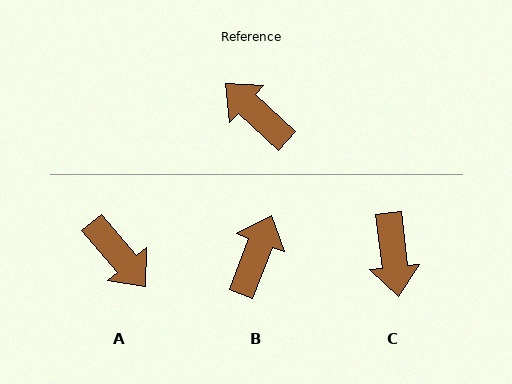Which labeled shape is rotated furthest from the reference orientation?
A, about 173 degrees away.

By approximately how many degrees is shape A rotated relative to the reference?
Approximately 173 degrees counter-clockwise.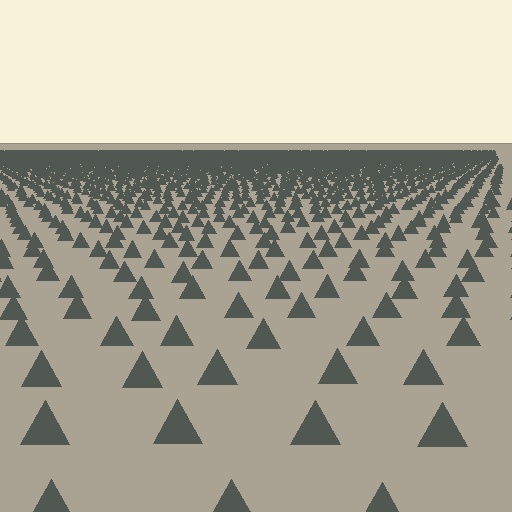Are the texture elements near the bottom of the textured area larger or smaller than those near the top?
Larger. Near the bottom, elements are closer to the viewer and appear at a bigger on-screen size.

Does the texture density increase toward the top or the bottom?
Density increases toward the top.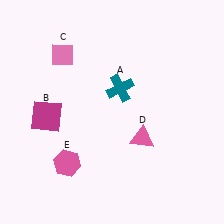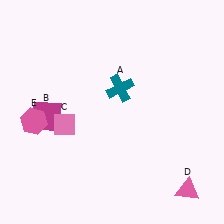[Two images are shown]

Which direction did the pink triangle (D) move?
The pink triangle (D) moved down.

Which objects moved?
The objects that moved are: the pink diamond (C), the pink triangle (D), the pink hexagon (E).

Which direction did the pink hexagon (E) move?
The pink hexagon (E) moved up.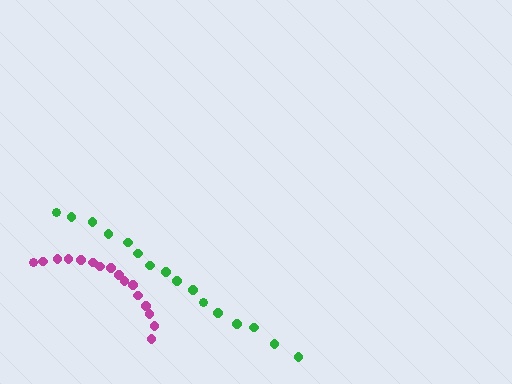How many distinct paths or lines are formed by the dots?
There are 2 distinct paths.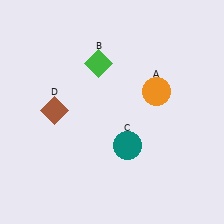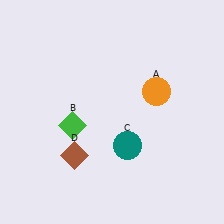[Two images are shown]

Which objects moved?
The objects that moved are: the green diamond (B), the brown diamond (D).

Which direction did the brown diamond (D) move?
The brown diamond (D) moved down.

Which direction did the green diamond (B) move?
The green diamond (B) moved down.